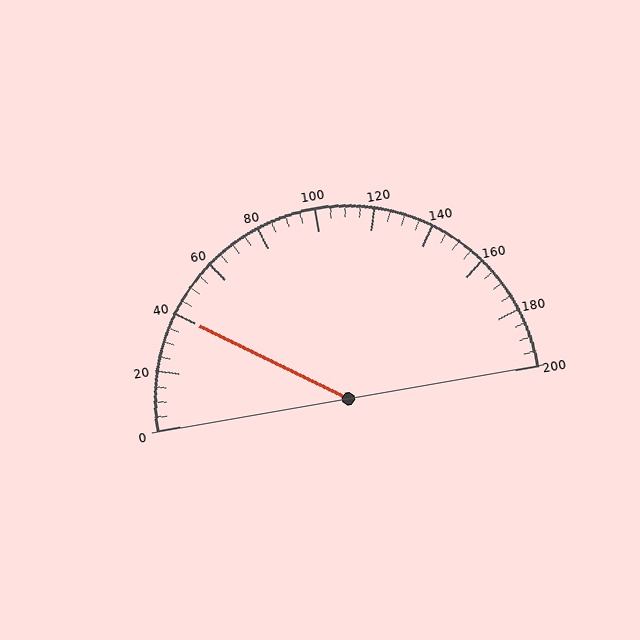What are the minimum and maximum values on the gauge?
The gauge ranges from 0 to 200.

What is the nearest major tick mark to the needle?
The nearest major tick mark is 40.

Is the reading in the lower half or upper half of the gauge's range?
The reading is in the lower half of the range (0 to 200).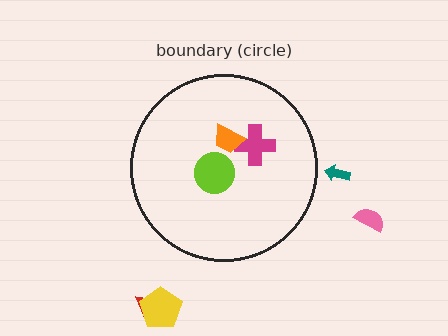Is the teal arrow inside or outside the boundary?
Outside.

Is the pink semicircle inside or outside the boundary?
Outside.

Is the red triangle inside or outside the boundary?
Outside.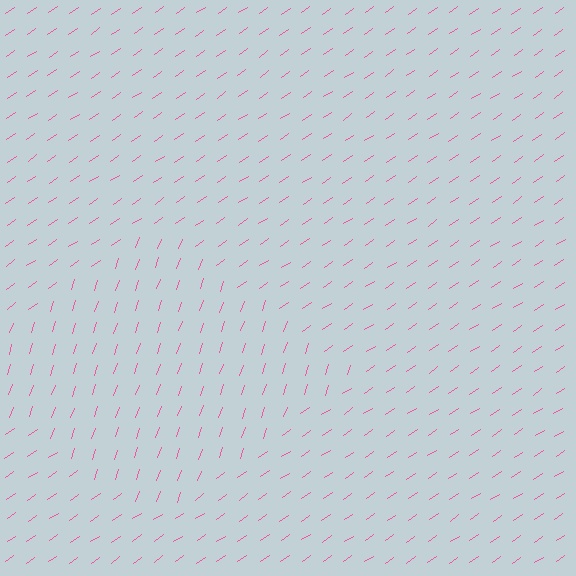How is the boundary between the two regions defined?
The boundary is defined purely by a change in line orientation (approximately 36 degrees difference). All lines are the same color and thickness.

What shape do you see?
I see a diamond.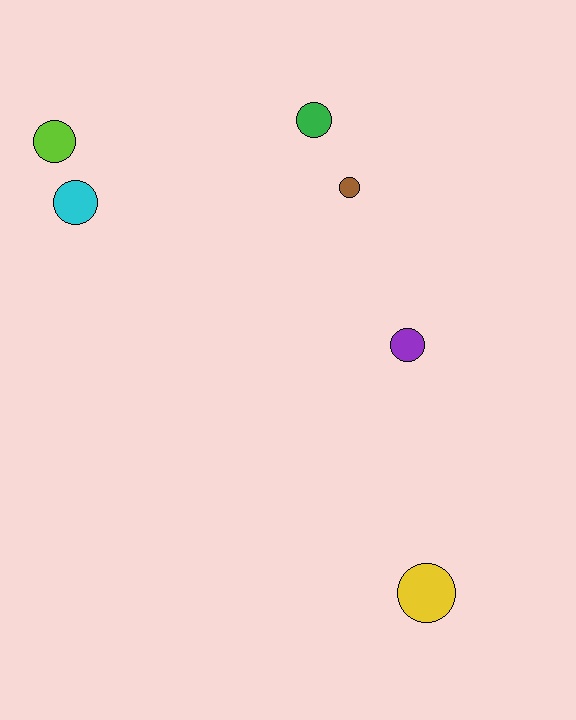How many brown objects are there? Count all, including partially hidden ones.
There is 1 brown object.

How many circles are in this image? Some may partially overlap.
There are 6 circles.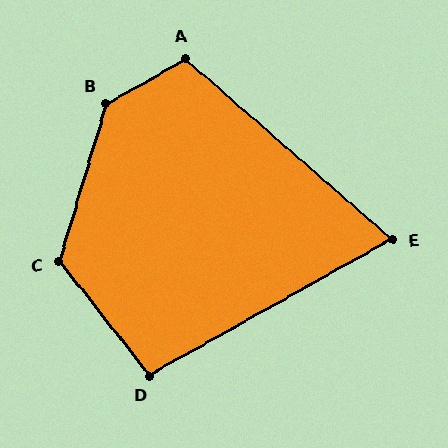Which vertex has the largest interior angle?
B, at approximately 135 degrees.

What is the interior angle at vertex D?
Approximately 99 degrees (obtuse).